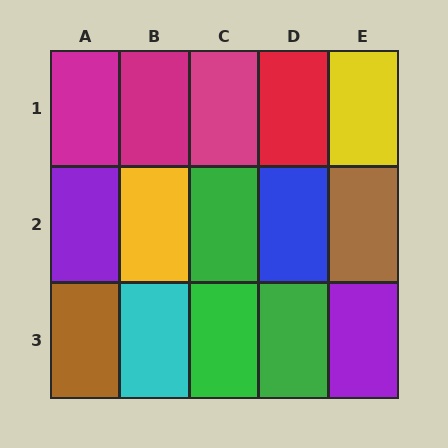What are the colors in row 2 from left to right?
Purple, yellow, green, blue, brown.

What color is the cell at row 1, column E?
Yellow.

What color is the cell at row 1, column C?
Magenta.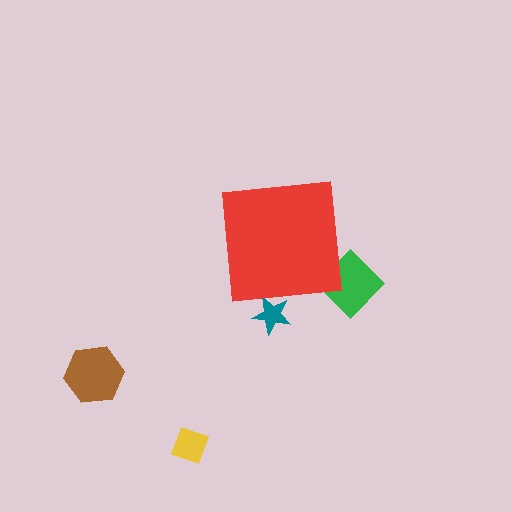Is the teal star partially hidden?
Yes, the teal star is partially hidden behind the red square.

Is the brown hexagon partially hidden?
No, the brown hexagon is fully visible.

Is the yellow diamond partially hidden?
No, the yellow diamond is fully visible.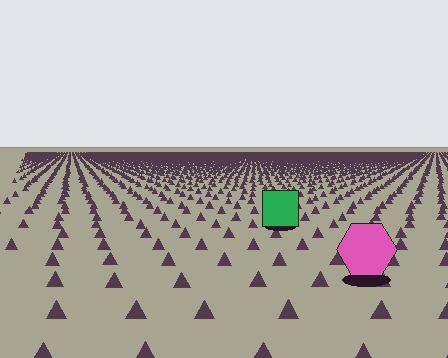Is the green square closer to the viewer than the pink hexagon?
No. The pink hexagon is closer — you can tell from the texture gradient: the ground texture is coarser near it.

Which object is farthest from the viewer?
The green square is farthest from the viewer. It appears smaller and the ground texture around it is denser.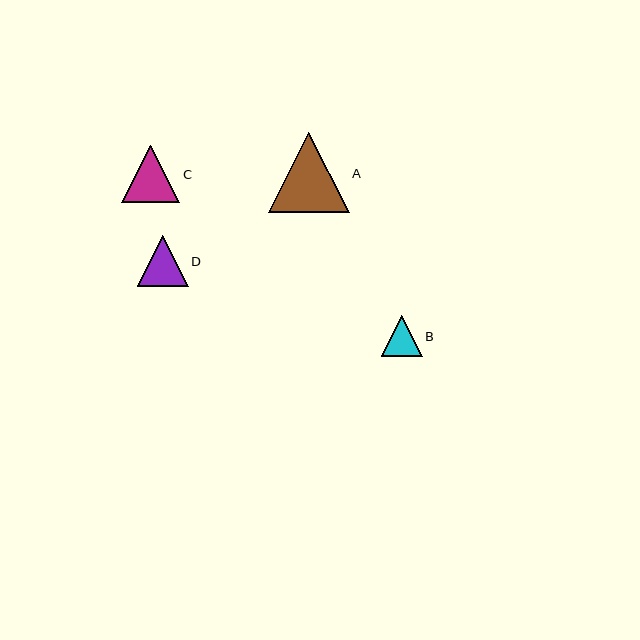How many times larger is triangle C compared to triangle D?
Triangle C is approximately 1.1 times the size of triangle D.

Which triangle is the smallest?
Triangle B is the smallest with a size of approximately 41 pixels.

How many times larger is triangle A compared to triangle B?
Triangle A is approximately 2.0 times the size of triangle B.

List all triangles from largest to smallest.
From largest to smallest: A, C, D, B.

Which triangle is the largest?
Triangle A is the largest with a size of approximately 80 pixels.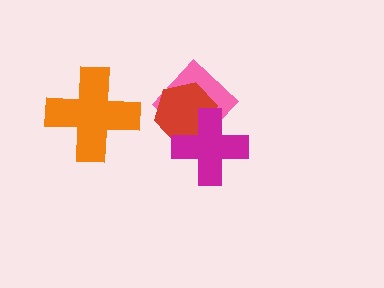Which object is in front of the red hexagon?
The magenta cross is in front of the red hexagon.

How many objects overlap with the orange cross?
0 objects overlap with the orange cross.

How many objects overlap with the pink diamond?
2 objects overlap with the pink diamond.